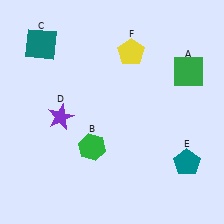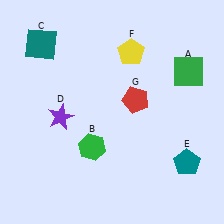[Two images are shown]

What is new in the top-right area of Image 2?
A red pentagon (G) was added in the top-right area of Image 2.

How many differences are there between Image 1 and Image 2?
There is 1 difference between the two images.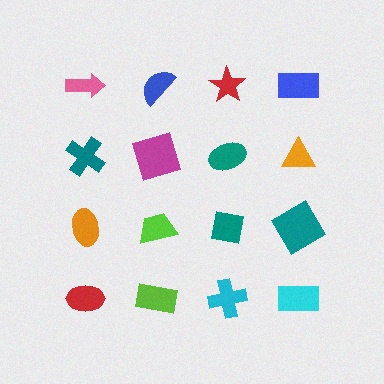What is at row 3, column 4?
A teal diamond.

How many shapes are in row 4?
4 shapes.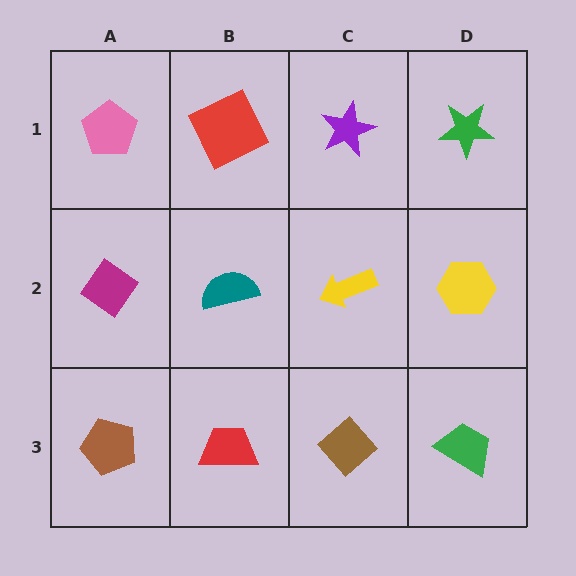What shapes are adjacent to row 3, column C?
A yellow arrow (row 2, column C), a red trapezoid (row 3, column B), a green trapezoid (row 3, column D).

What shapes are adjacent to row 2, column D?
A green star (row 1, column D), a green trapezoid (row 3, column D), a yellow arrow (row 2, column C).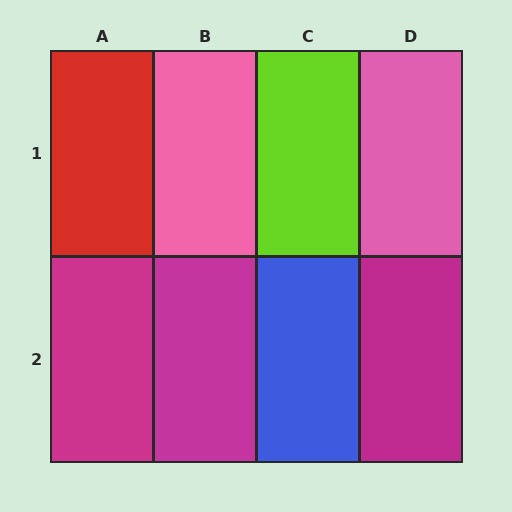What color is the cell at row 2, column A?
Magenta.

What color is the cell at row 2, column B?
Magenta.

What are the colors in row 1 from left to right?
Red, pink, lime, pink.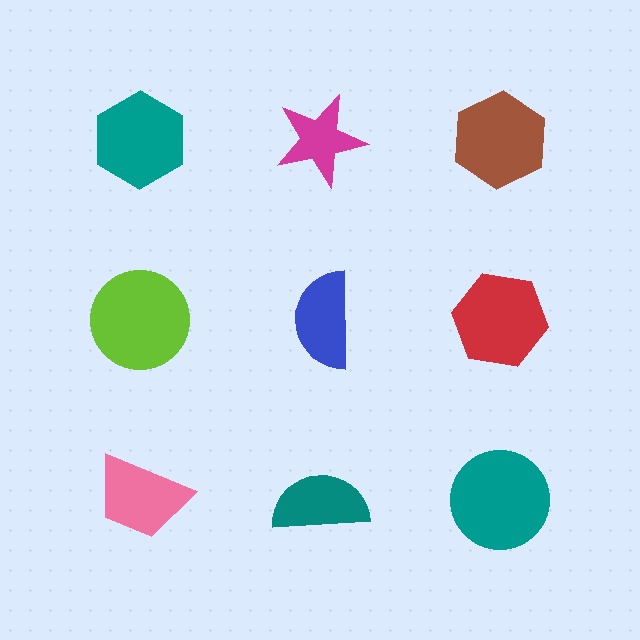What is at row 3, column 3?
A teal circle.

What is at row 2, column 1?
A lime circle.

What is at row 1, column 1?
A teal hexagon.